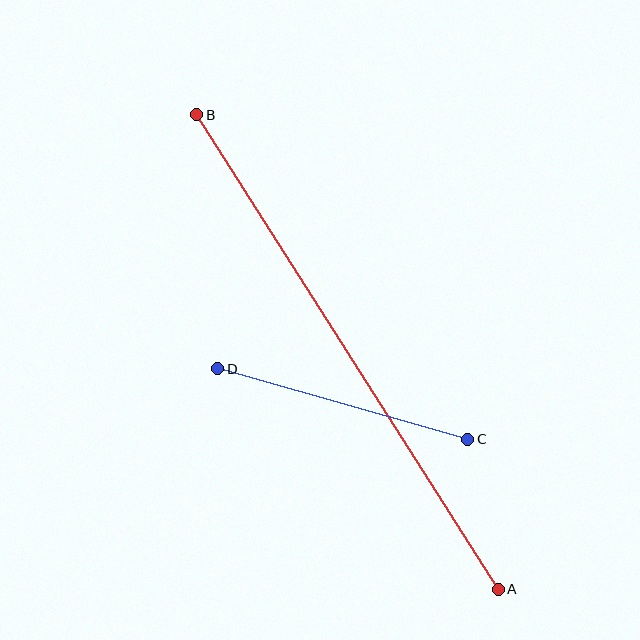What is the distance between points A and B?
The distance is approximately 562 pixels.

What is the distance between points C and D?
The distance is approximately 260 pixels.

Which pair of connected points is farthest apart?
Points A and B are farthest apart.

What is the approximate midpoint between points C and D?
The midpoint is at approximately (343, 404) pixels.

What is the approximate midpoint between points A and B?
The midpoint is at approximately (347, 352) pixels.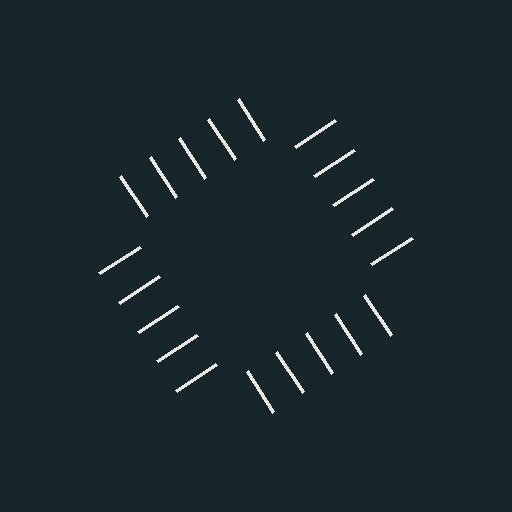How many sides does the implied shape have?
4 sides — the line-ends trace a square.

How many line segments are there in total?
20 — 5 along each of the 4 edges.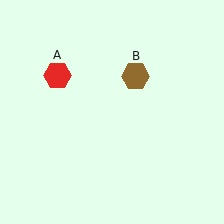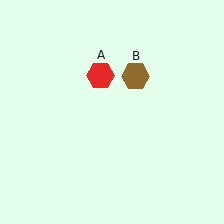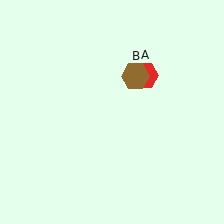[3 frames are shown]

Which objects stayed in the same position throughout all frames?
Brown hexagon (object B) remained stationary.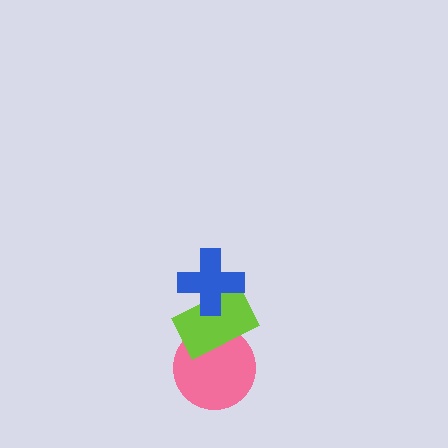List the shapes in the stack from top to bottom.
From top to bottom: the blue cross, the lime rectangle, the pink circle.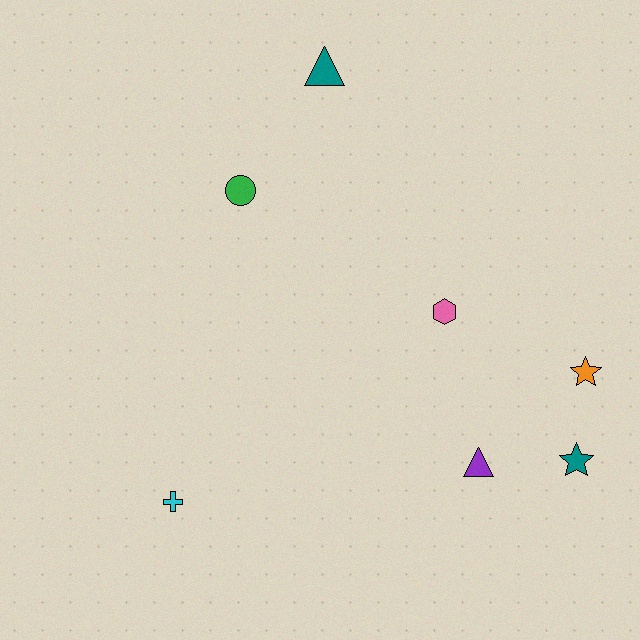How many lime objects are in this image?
There are no lime objects.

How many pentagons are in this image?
There are no pentagons.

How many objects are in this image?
There are 7 objects.